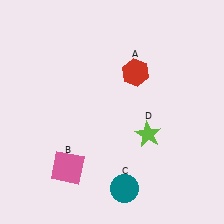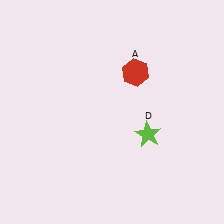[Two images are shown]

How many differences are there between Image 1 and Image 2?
There are 2 differences between the two images.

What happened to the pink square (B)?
The pink square (B) was removed in Image 2. It was in the bottom-left area of Image 1.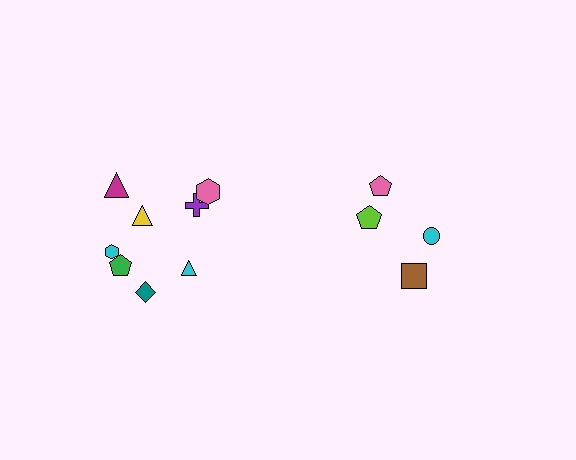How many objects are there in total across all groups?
There are 12 objects.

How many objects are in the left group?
There are 8 objects.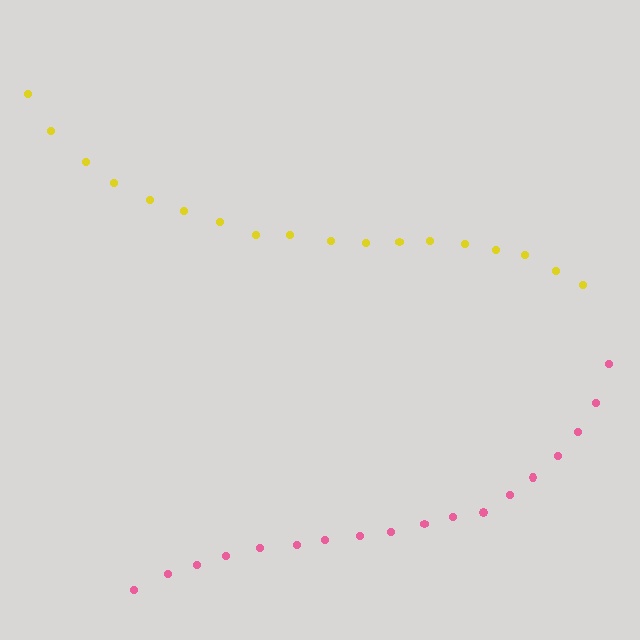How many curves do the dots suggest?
There are 2 distinct paths.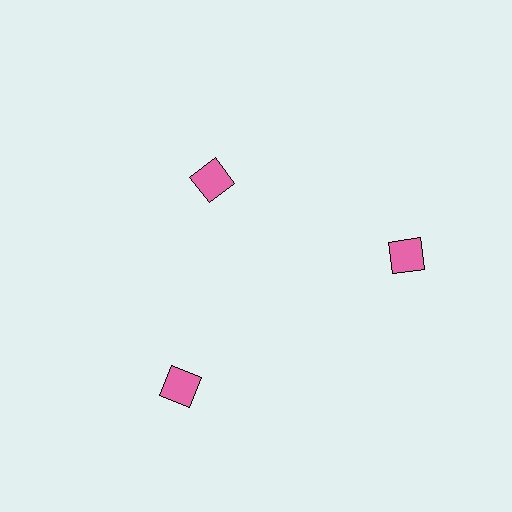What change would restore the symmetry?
The symmetry would be restored by moving it outward, back onto the ring so that all 3 diamonds sit at equal angles and equal distance from the center.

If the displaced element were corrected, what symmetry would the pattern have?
It would have 3-fold rotational symmetry — the pattern would map onto itself every 120 degrees.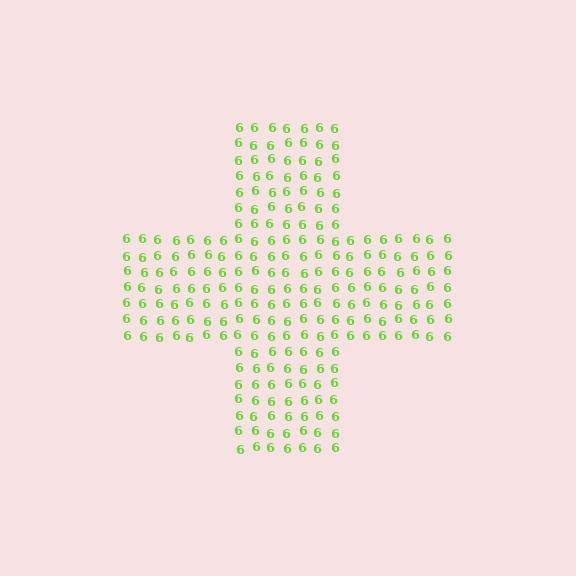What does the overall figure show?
The overall figure shows a cross.